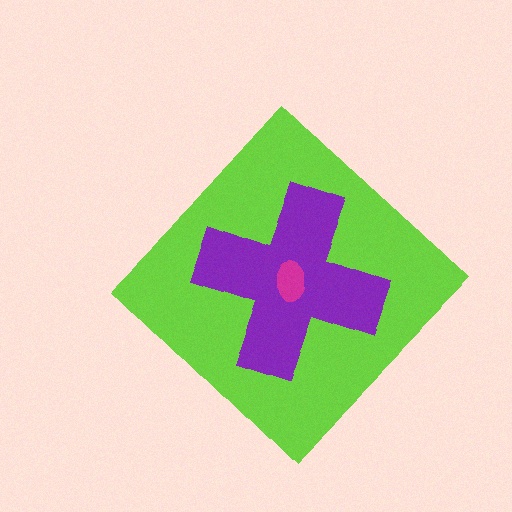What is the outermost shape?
The lime diamond.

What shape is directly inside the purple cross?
The magenta ellipse.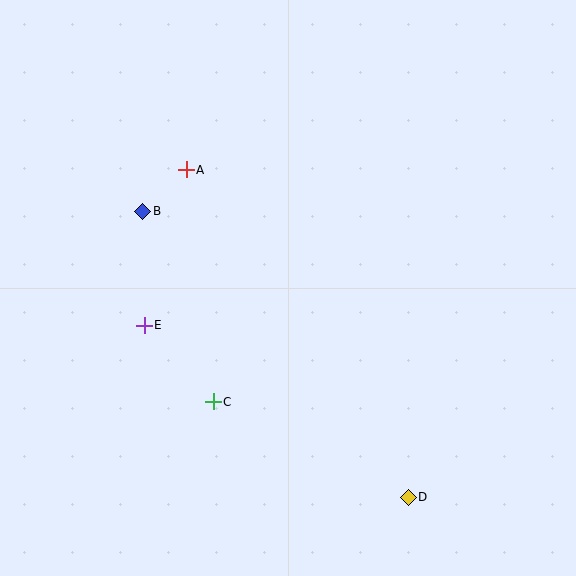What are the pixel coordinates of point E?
Point E is at (144, 325).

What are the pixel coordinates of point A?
Point A is at (186, 170).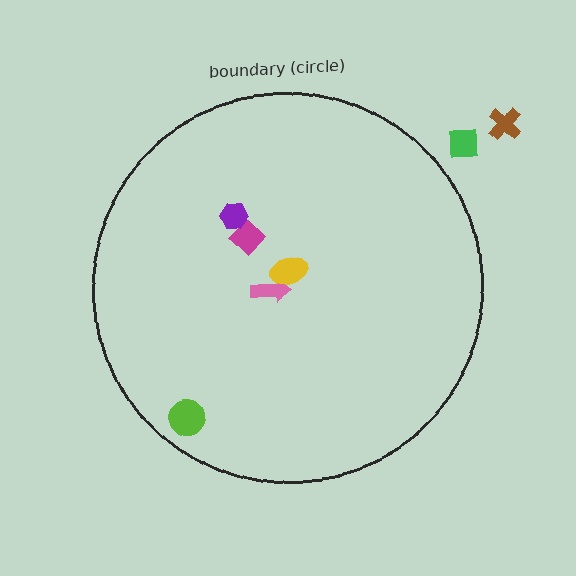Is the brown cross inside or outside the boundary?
Outside.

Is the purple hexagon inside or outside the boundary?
Inside.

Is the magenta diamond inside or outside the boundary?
Inside.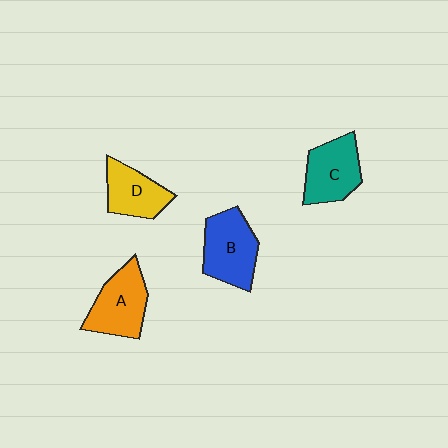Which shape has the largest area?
Shape B (blue).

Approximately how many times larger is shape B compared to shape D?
Approximately 1.3 times.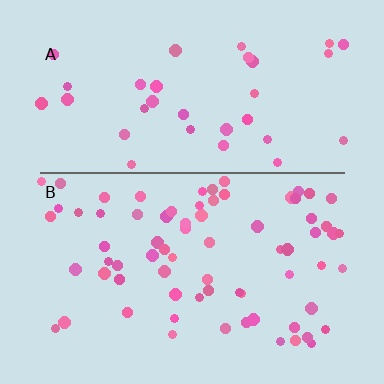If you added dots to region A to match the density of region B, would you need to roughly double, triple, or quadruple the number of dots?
Approximately double.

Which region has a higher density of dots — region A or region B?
B (the bottom).